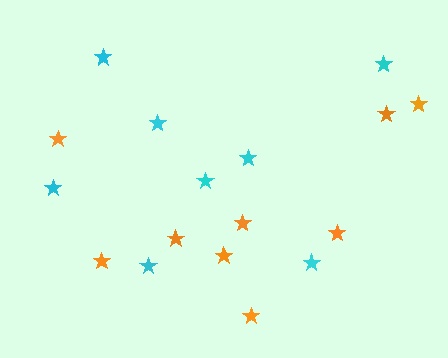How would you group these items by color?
There are 2 groups: one group of cyan stars (8) and one group of orange stars (9).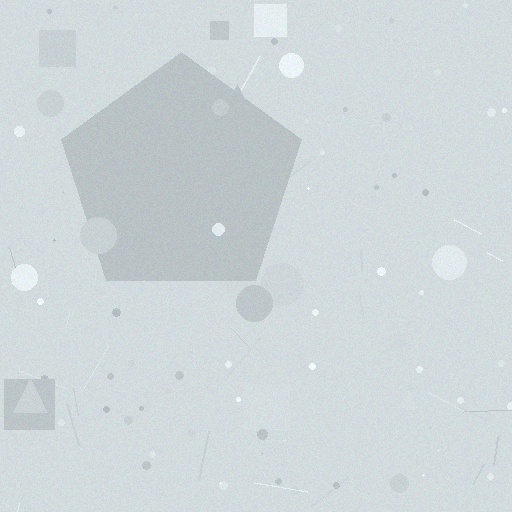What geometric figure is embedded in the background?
A pentagon is embedded in the background.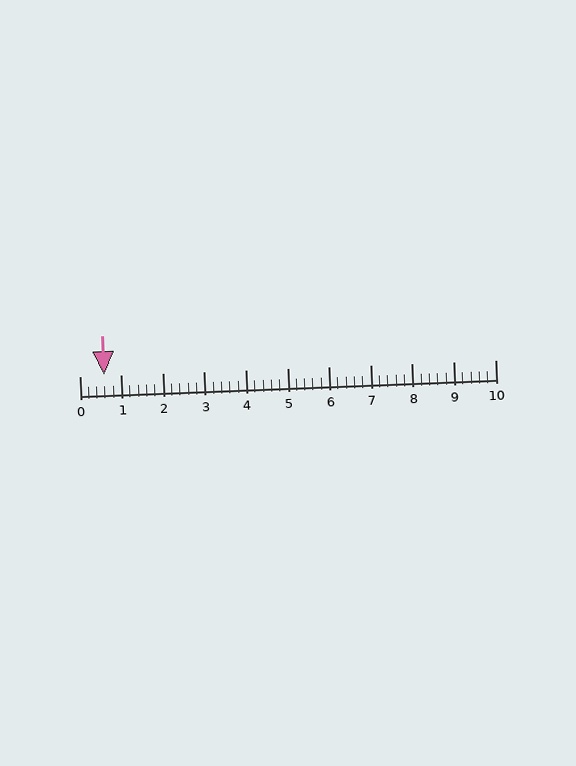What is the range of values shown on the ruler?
The ruler shows values from 0 to 10.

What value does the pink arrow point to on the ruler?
The pink arrow points to approximately 0.6.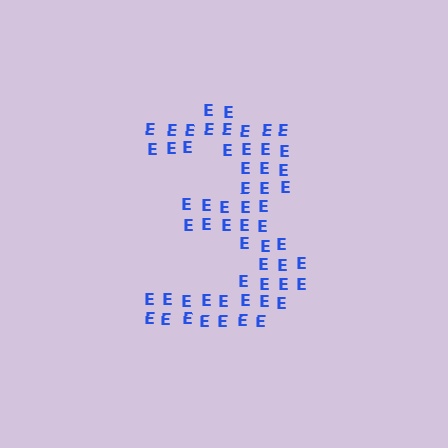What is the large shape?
The large shape is the digit 3.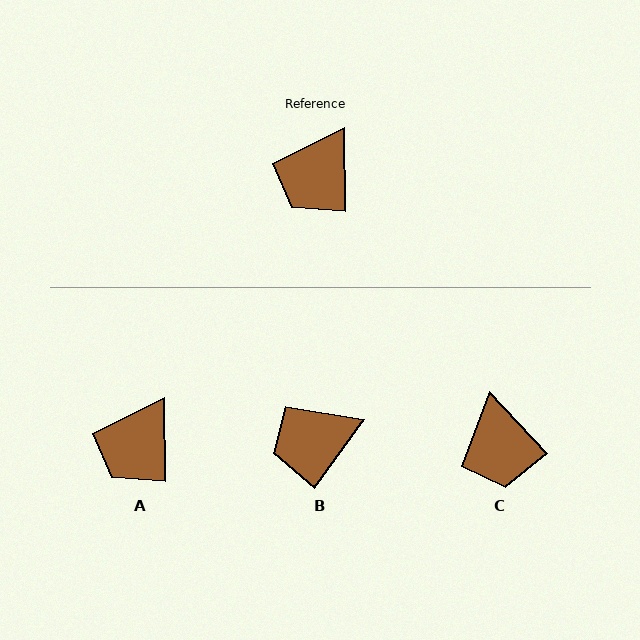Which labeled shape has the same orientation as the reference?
A.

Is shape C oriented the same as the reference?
No, it is off by about 43 degrees.